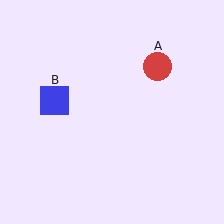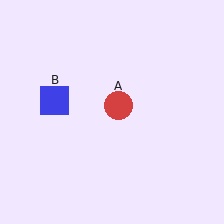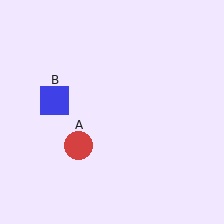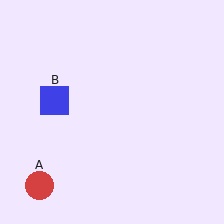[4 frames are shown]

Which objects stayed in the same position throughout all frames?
Blue square (object B) remained stationary.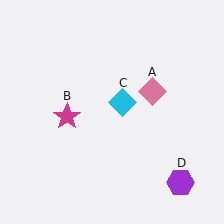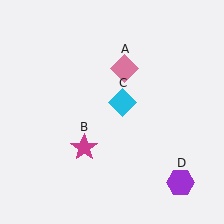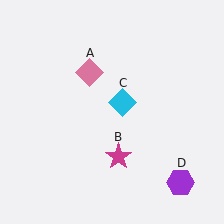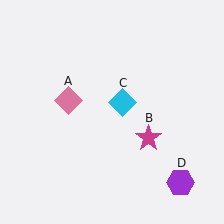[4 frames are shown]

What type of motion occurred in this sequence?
The pink diamond (object A), magenta star (object B) rotated counterclockwise around the center of the scene.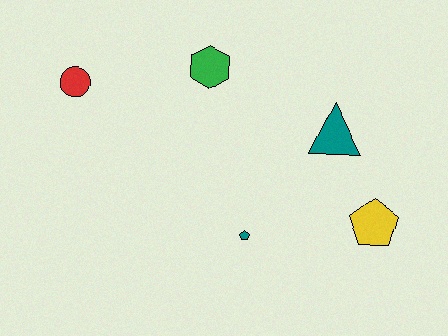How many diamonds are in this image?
There are no diamonds.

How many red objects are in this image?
There is 1 red object.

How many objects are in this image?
There are 5 objects.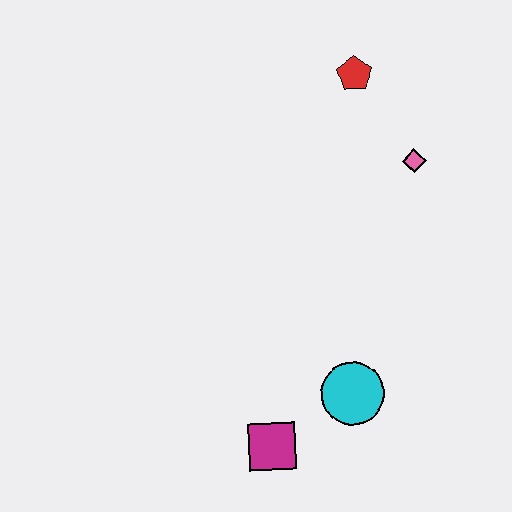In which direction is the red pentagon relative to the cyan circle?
The red pentagon is above the cyan circle.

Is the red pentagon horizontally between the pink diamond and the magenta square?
Yes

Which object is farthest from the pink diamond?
The magenta square is farthest from the pink diamond.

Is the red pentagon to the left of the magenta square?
No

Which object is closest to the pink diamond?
The red pentagon is closest to the pink diamond.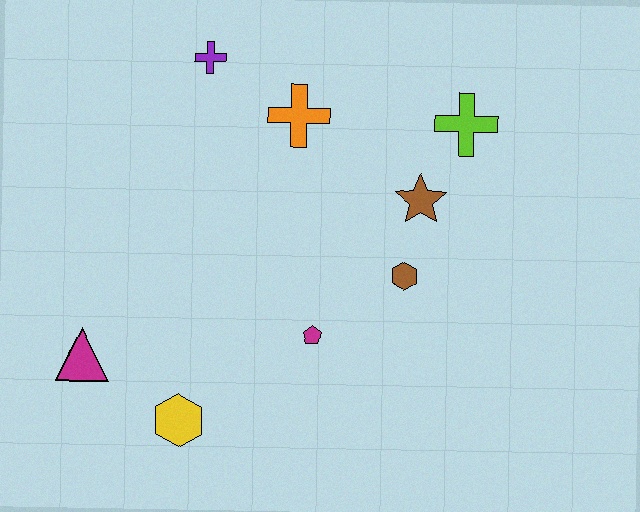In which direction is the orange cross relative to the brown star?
The orange cross is to the left of the brown star.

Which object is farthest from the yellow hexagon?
The lime cross is farthest from the yellow hexagon.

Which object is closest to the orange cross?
The purple cross is closest to the orange cross.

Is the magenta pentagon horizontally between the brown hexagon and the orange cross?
Yes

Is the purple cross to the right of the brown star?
No